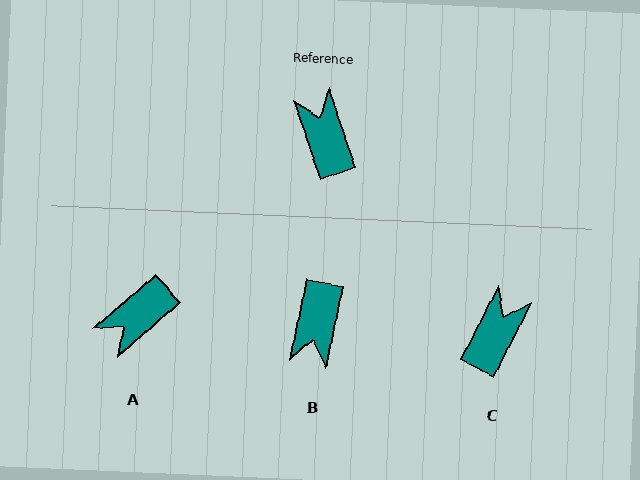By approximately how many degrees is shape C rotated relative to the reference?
Approximately 45 degrees clockwise.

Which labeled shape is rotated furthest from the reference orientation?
B, about 150 degrees away.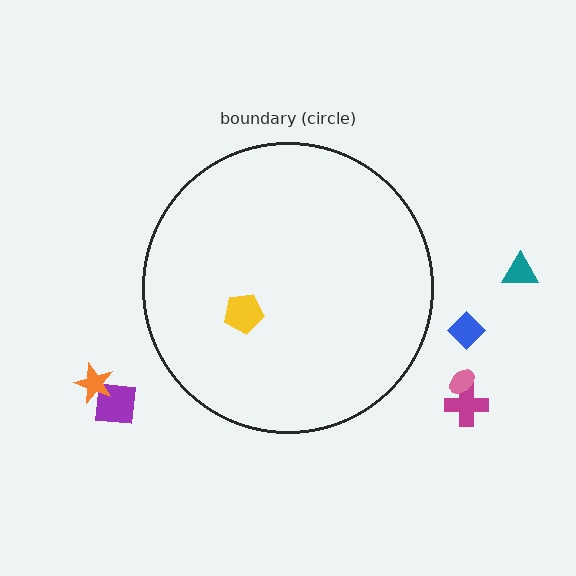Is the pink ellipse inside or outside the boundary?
Outside.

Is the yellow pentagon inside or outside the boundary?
Inside.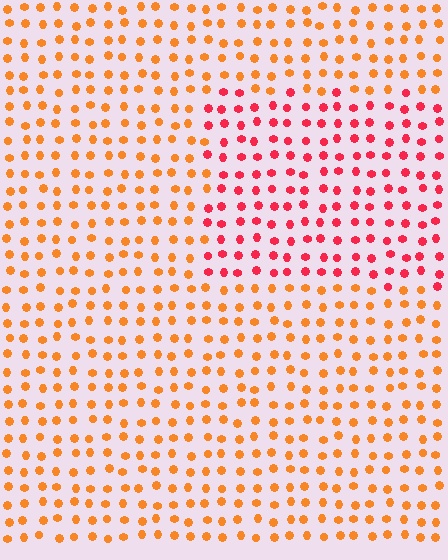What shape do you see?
I see a rectangle.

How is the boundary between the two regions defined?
The boundary is defined purely by a slight shift in hue (about 39 degrees). Spacing, size, and orientation are identical on both sides.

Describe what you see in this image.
The image is filled with small orange elements in a uniform arrangement. A rectangle-shaped region is visible where the elements are tinted to a slightly different hue, forming a subtle color boundary.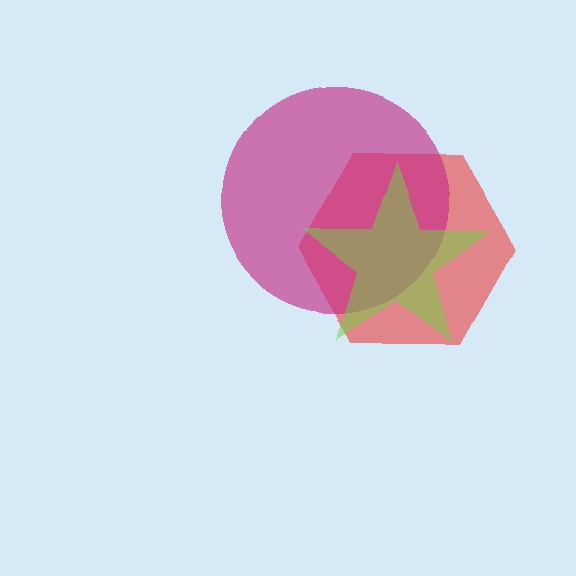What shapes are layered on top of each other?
The layered shapes are: a red hexagon, a magenta circle, a lime star.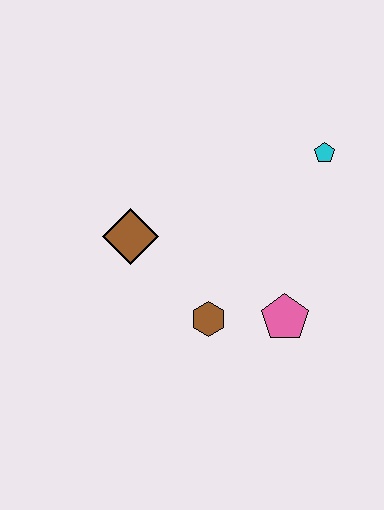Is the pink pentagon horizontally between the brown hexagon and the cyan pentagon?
Yes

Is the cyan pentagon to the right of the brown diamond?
Yes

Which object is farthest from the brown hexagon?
The cyan pentagon is farthest from the brown hexagon.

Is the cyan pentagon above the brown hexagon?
Yes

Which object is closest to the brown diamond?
The brown hexagon is closest to the brown diamond.